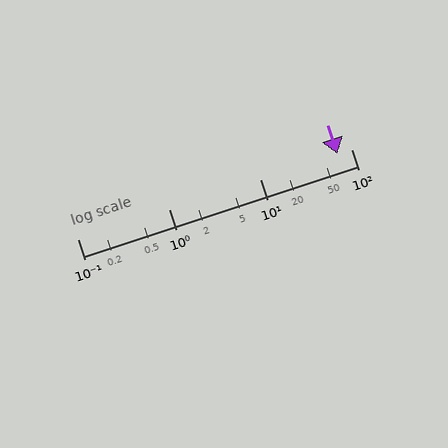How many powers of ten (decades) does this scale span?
The scale spans 3 decades, from 0.1 to 100.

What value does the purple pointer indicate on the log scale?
The pointer indicates approximately 70.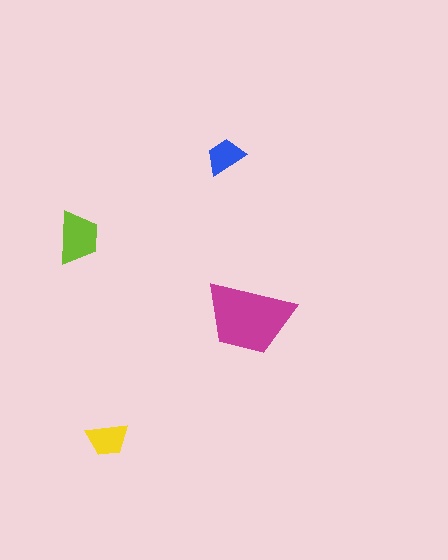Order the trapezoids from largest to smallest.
the magenta one, the lime one, the yellow one, the blue one.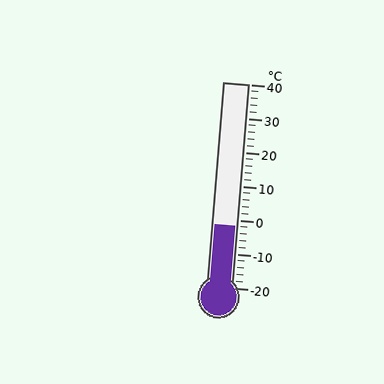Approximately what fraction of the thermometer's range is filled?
The thermometer is filled to approximately 30% of its range.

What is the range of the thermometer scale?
The thermometer scale ranges from -20°C to 40°C.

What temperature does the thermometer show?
The thermometer shows approximately -2°C.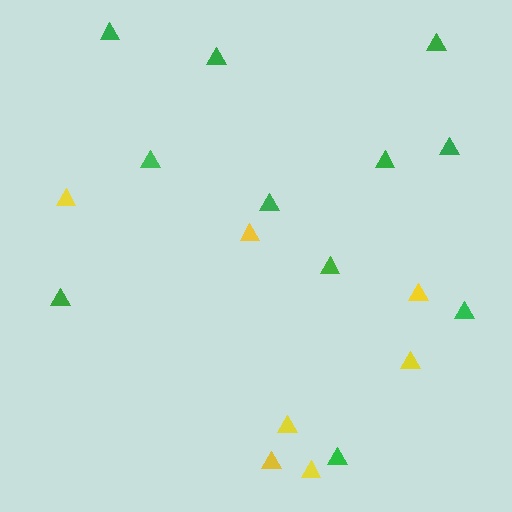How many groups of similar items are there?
There are 2 groups: one group of green triangles (11) and one group of yellow triangles (7).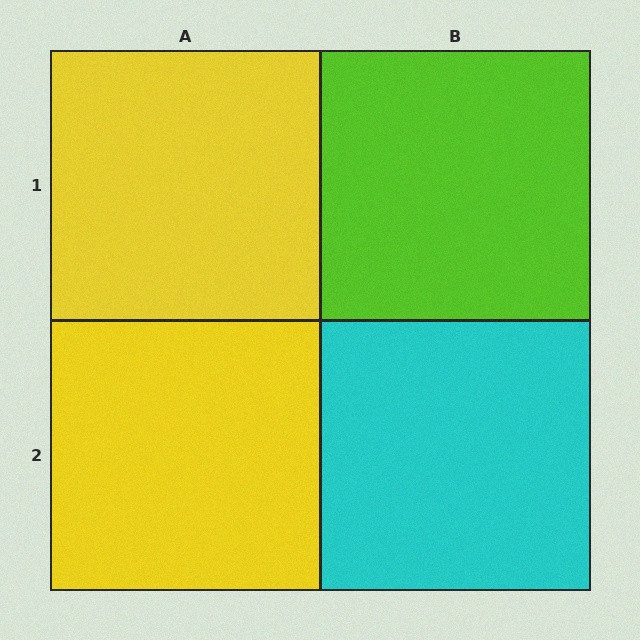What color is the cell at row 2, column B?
Cyan.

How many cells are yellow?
2 cells are yellow.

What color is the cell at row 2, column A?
Yellow.